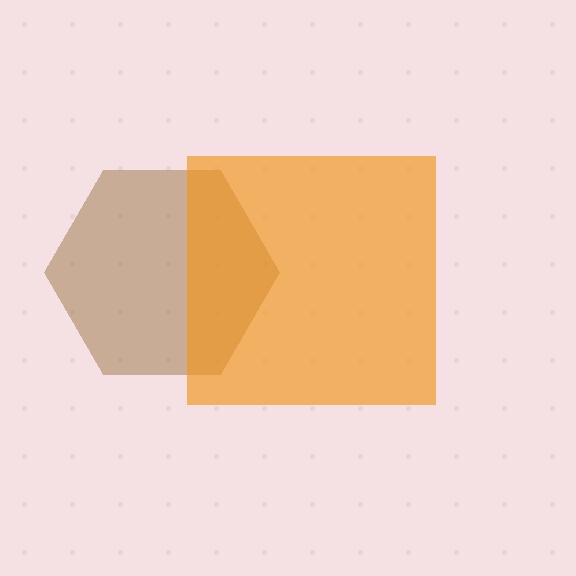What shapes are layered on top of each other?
The layered shapes are: a brown hexagon, an orange square.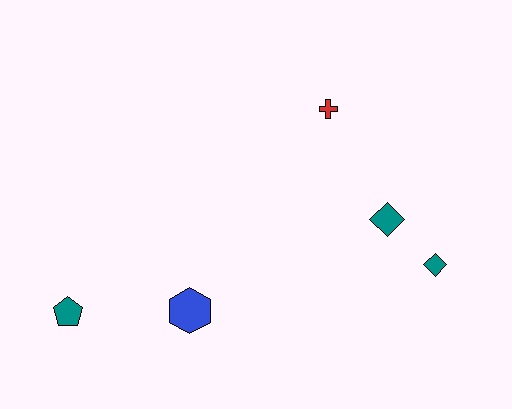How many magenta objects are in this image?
There are no magenta objects.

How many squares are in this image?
There are no squares.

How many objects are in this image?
There are 5 objects.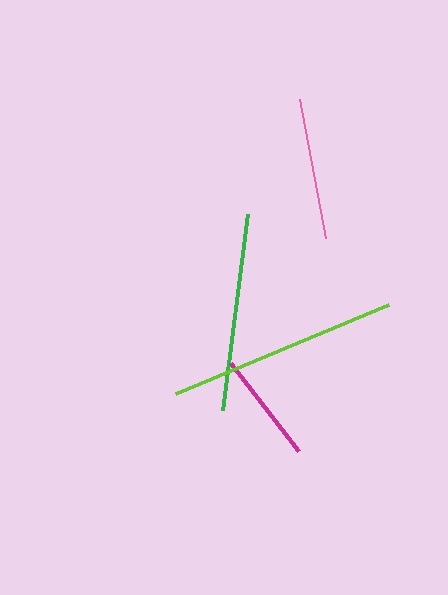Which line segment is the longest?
The lime line is the longest at approximately 232 pixels.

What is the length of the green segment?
The green segment is approximately 197 pixels long.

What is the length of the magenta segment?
The magenta segment is approximately 111 pixels long.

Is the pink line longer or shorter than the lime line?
The lime line is longer than the pink line.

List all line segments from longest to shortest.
From longest to shortest: lime, green, pink, magenta.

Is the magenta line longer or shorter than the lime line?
The lime line is longer than the magenta line.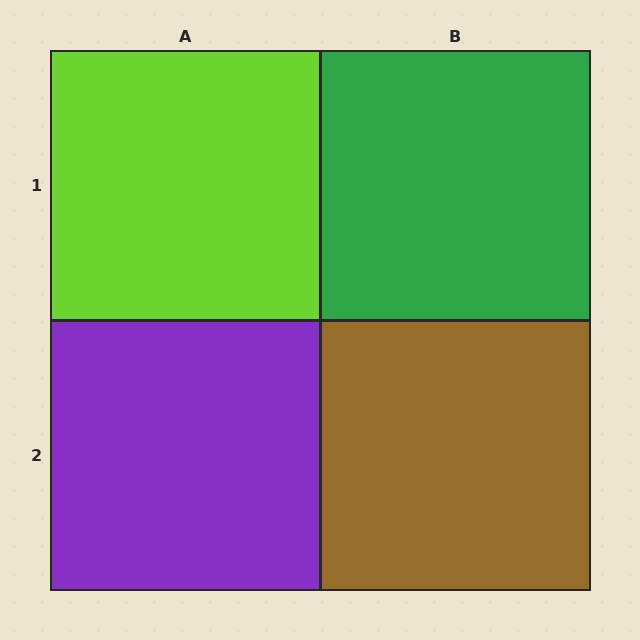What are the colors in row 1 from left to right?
Lime, green.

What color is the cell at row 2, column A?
Purple.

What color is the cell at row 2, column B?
Brown.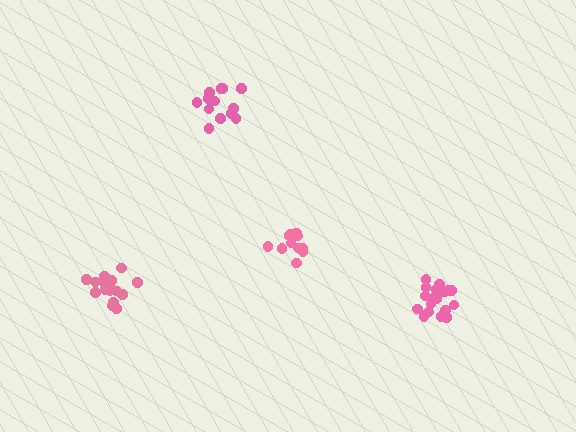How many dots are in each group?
Group 1: 13 dots, Group 2: 13 dots, Group 3: 16 dots, Group 4: 19 dots (61 total).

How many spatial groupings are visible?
There are 4 spatial groupings.